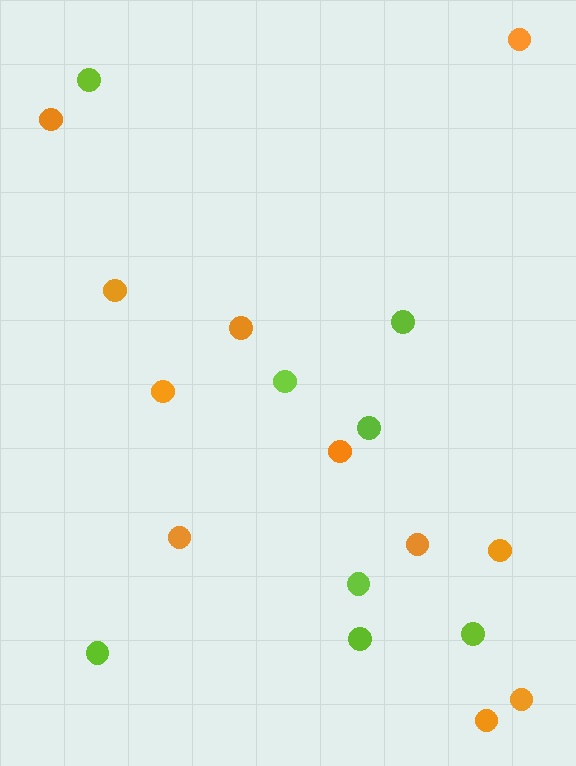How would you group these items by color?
There are 2 groups: one group of orange circles (11) and one group of lime circles (8).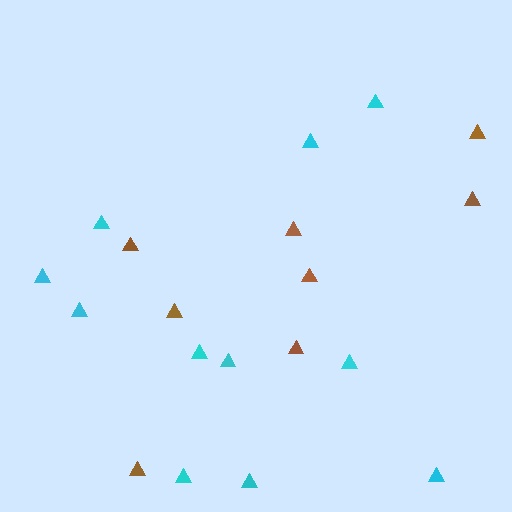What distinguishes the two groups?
There are 2 groups: one group of cyan triangles (11) and one group of brown triangles (8).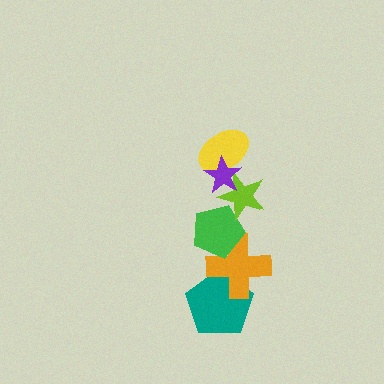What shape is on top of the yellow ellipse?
The purple star is on top of the yellow ellipse.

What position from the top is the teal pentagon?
The teal pentagon is 6th from the top.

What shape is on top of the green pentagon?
The lime star is on top of the green pentagon.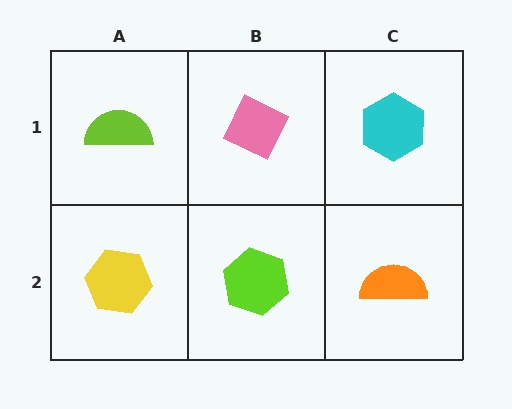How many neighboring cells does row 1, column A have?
2.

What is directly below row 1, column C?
An orange semicircle.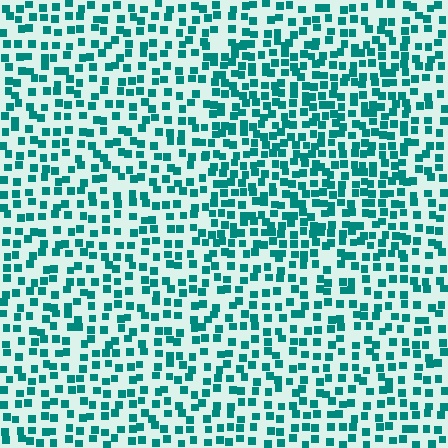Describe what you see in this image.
The image contains small teal elements arranged at two different densities. A rectangle-shaped region is visible where the elements are more densely packed than the surrounding area.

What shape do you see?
I see a rectangle.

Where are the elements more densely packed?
The elements are more densely packed inside the rectangle boundary.